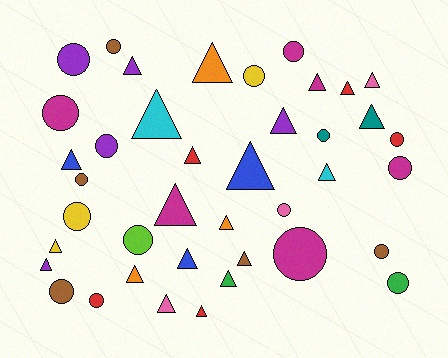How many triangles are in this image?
There are 22 triangles.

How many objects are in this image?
There are 40 objects.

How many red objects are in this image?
There are 5 red objects.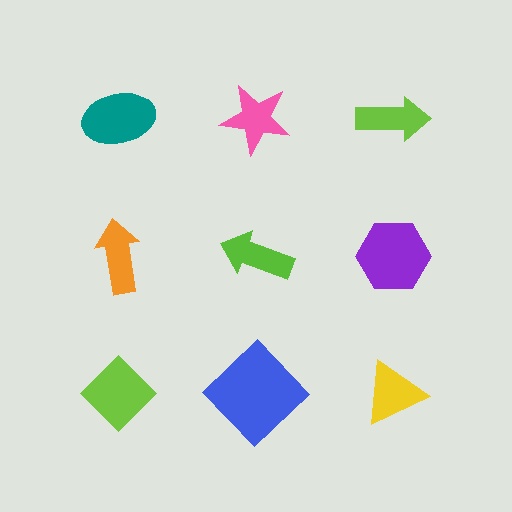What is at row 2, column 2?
A lime arrow.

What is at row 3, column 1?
A lime diamond.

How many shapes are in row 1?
3 shapes.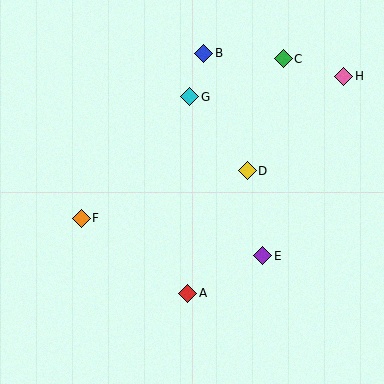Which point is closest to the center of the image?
Point D at (247, 171) is closest to the center.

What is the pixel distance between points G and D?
The distance between G and D is 93 pixels.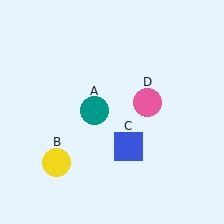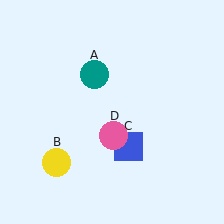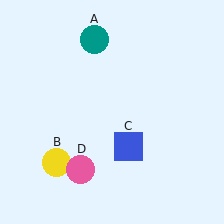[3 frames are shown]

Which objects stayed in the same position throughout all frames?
Yellow circle (object B) and blue square (object C) remained stationary.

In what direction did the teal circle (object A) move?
The teal circle (object A) moved up.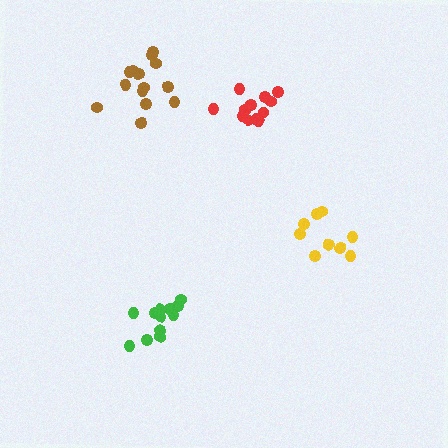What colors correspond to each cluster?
The clusters are colored: green, red, yellow, brown.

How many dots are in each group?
Group 1: 14 dots, Group 2: 12 dots, Group 3: 9 dots, Group 4: 14 dots (49 total).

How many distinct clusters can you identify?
There are 4 distinct clusters.